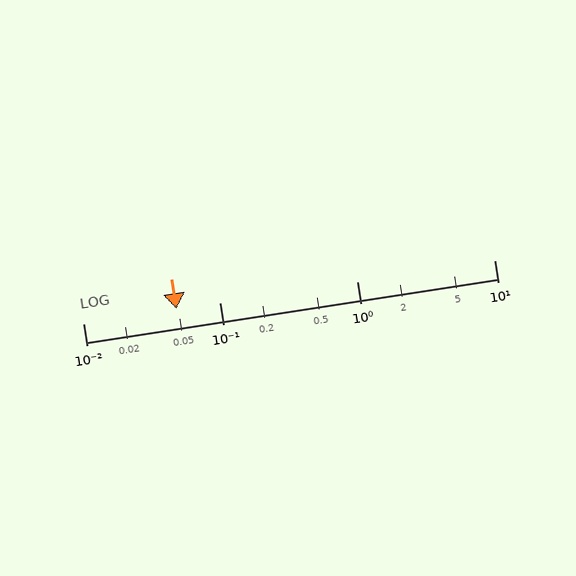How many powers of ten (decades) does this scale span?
The scale spans 3 decades, from 0.01 to 10.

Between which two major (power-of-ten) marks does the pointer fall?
The pointer is between 0.01 and 0.1.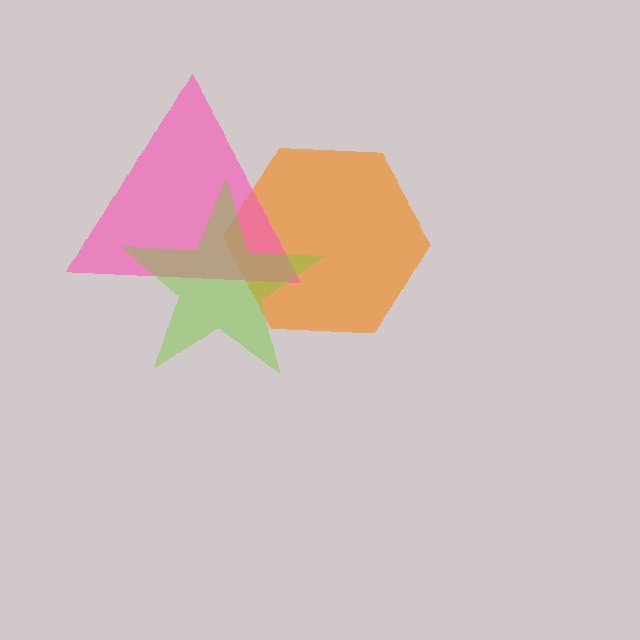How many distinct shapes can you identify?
There are 3 distinct shapes: an orange hexagon, a pink triangle, a lime star.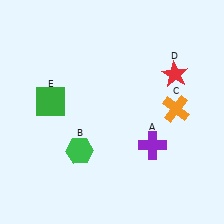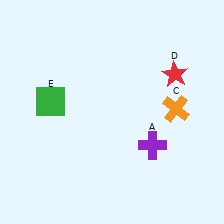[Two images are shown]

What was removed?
The green hexagon (B) was removed in Image 2.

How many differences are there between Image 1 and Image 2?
There is 1 difference between the two images.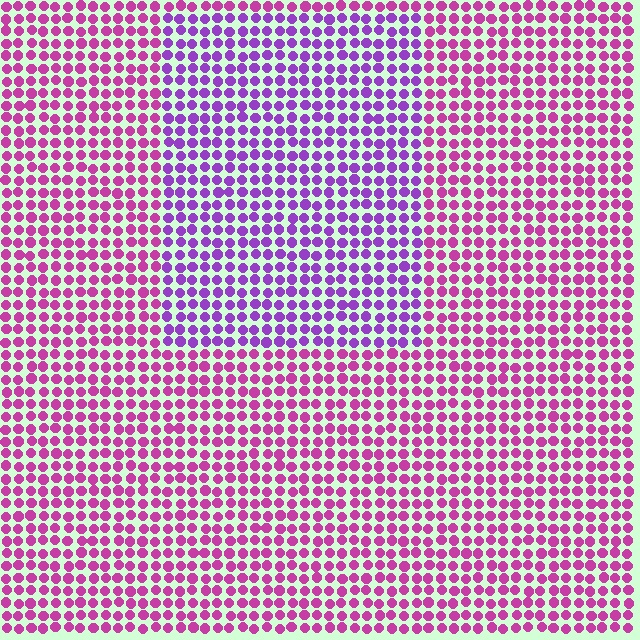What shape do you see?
I see a rectangle.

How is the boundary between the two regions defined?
The boundary is defined purely by a slight shift in hue (about 35 degrees). Spacing, size, and orientation are identical on both sides.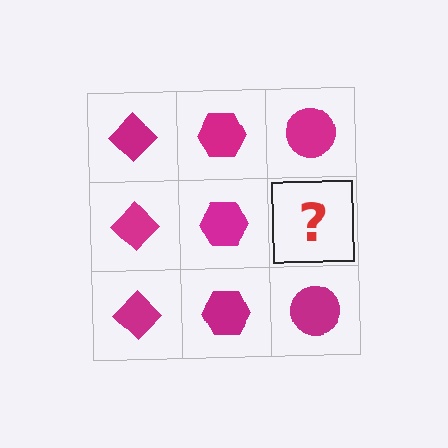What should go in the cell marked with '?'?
The missing cell should contain a magenta circle.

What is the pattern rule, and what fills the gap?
The rule is that each column has a consistent shape. The gap should be filled with a magenta circle.